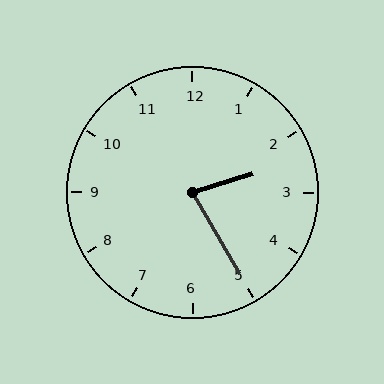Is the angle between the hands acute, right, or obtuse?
It is acute.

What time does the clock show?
2:25.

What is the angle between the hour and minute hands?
Approximately 78 degrees.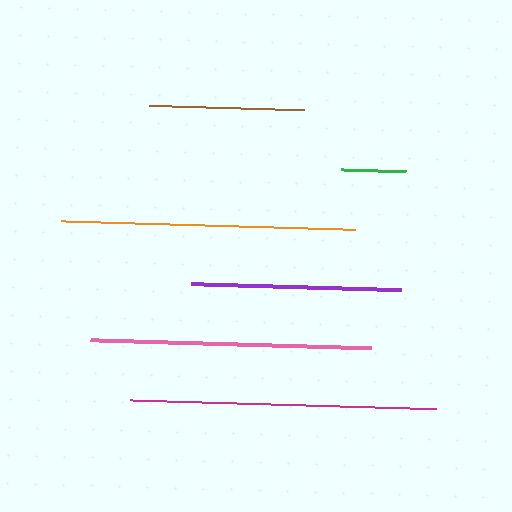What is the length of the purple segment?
The purple segment is approximately 210 pixels long.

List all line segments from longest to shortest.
From longest to shortest: magenta, orange, pink, purple, brown, green.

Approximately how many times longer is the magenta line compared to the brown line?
The magenta line is approximately 2.0 times the length of the brown line.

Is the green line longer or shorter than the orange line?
The orange line is longer than the green line.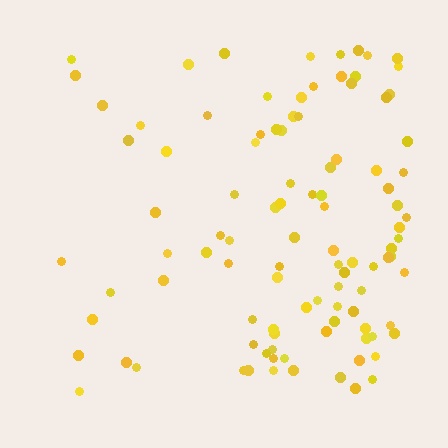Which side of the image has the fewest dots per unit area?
The left.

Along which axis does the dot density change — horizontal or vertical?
Horizontal.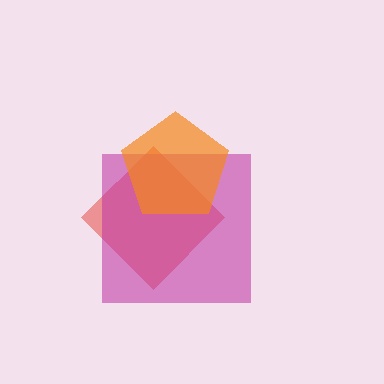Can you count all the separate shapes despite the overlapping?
Yes, there are 3 separate shapes.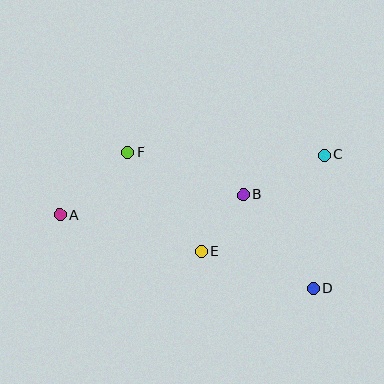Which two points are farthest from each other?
Points A and C are farthest from each other.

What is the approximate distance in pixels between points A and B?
The distance between A and B is approximately 185 pixels.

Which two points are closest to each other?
Points B and E are closest to each other.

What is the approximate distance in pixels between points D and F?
The distance between D and F is approximately 230 pixels.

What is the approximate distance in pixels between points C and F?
The distance between C and F is approximately 197 pixels.